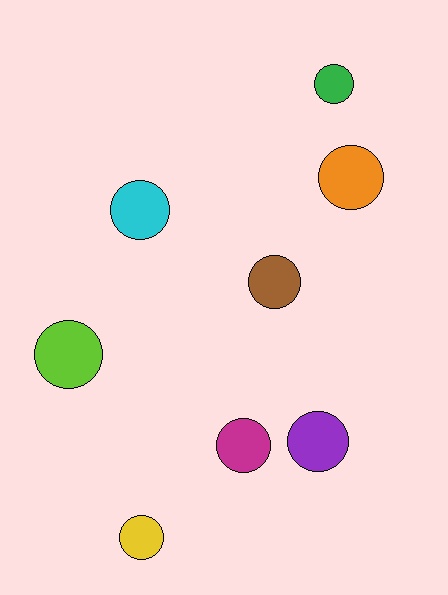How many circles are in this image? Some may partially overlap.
There are 8 circles.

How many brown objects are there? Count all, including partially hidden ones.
There is 1 brown object.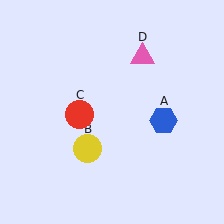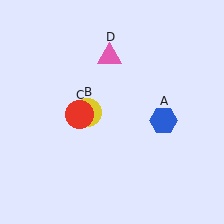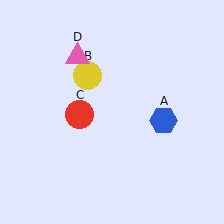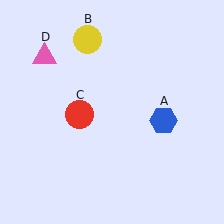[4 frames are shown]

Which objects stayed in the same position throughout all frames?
Blue hexagon (object A) and red circle (object C) remained stationary.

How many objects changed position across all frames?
2 objects changed position: yellow circle (object B), pink triangle (object D).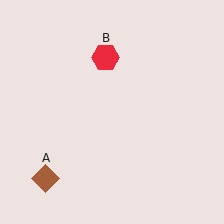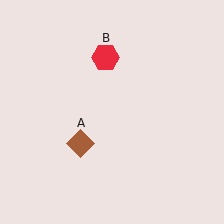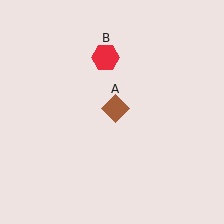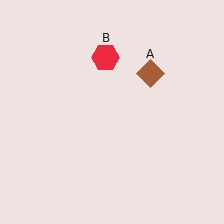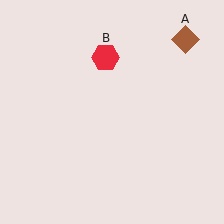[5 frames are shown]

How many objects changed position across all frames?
1 object changed position: brown diamond (object A).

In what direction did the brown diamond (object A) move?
The brown diamond (object A) moved up and to the right.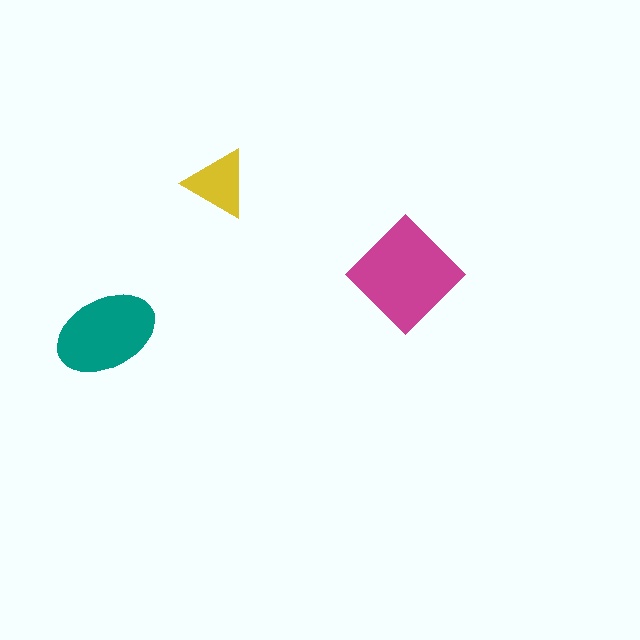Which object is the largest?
The magenta diamond.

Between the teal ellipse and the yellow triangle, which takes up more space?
The teal ellipse.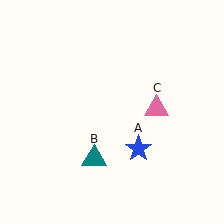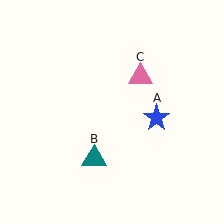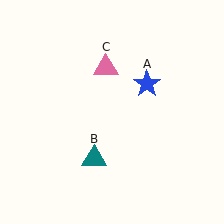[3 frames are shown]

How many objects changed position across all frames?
2 objects changed position: blue star (object A), pink triangle (object C).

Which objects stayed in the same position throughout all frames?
Teal triangle (object B) remained stationary.